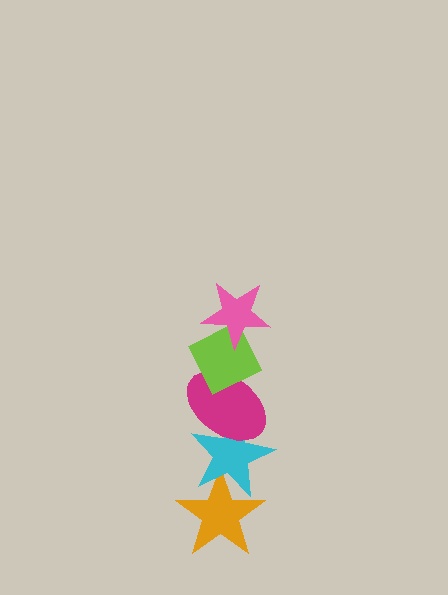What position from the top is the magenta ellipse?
The magenta ellipse is 3rd from the top.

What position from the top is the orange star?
The orange star is 5th from the top.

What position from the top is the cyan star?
The cyan star is 4th from the top.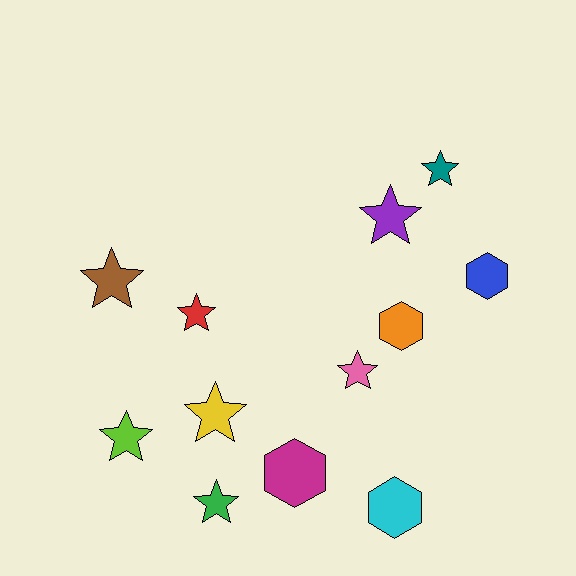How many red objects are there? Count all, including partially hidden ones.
There is 1 red object.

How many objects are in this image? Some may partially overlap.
There are 12 objects.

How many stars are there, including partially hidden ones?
There are 8 stars.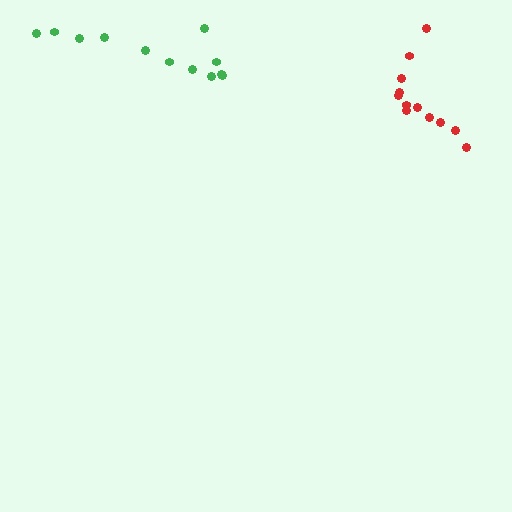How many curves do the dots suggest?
There are 2 distinct paths.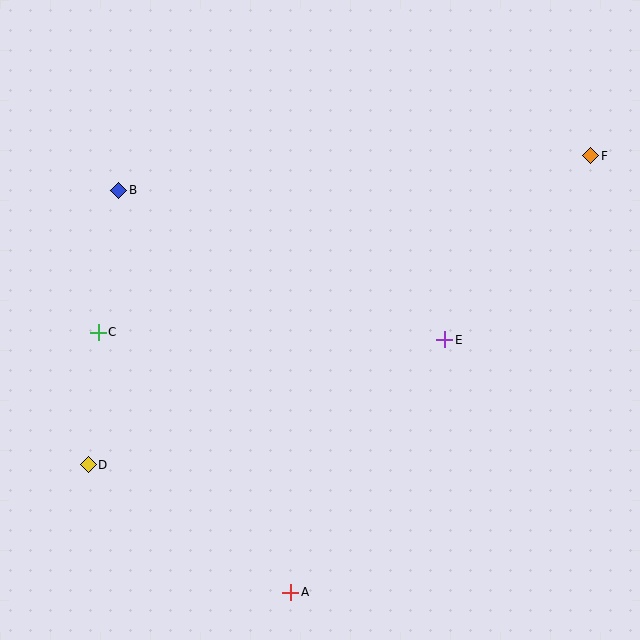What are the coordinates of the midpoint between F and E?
The midpoint between F and E is at (518, 248).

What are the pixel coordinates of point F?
Point F is at (591, 156).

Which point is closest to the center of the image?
Point E at (445, 340) is closest to the center.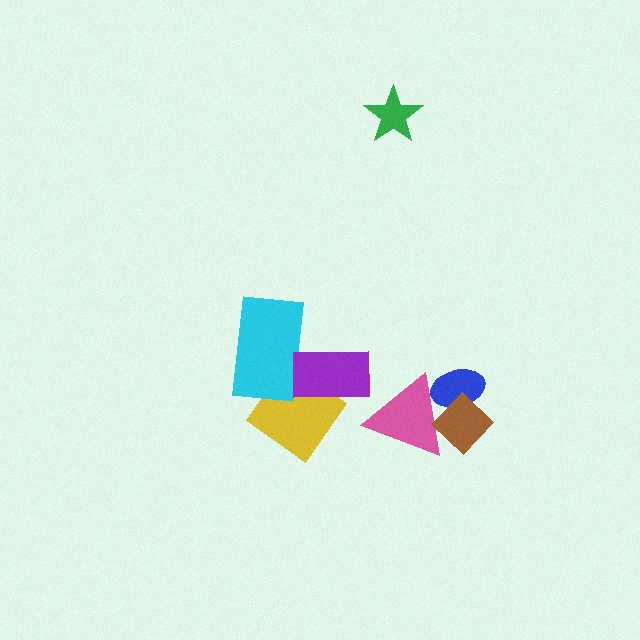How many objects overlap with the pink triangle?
2 objects overlap with the pink triangle.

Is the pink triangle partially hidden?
Yes, it is partially covered by another shape.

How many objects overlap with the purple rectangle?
2 objects overlap with the purple rectangle.